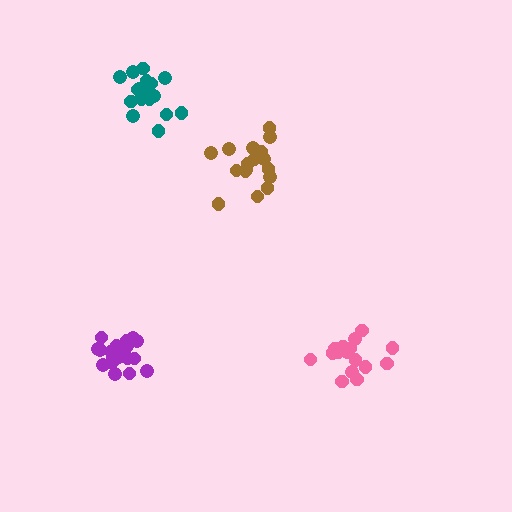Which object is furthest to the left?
The purple cluster is leftmost.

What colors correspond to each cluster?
The clusters are colored: pink, purple, brown, teal.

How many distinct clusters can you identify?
There are 4 distinct clusters.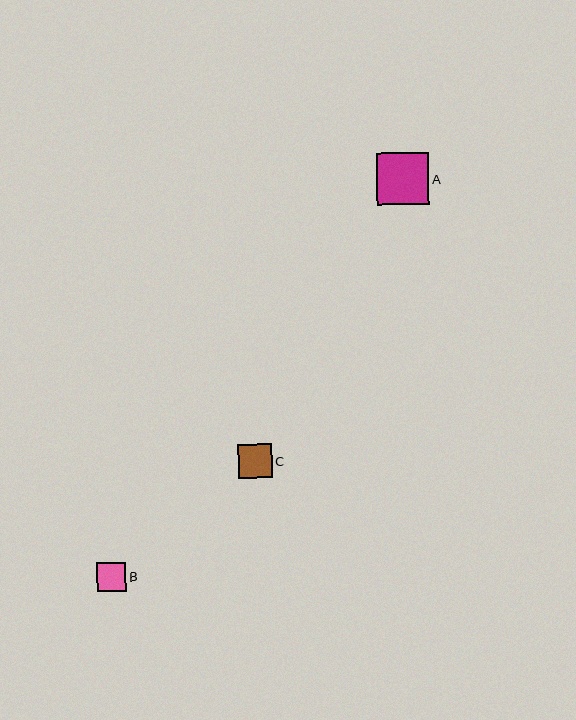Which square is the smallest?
Square B is the smallest with a size of approximately 29 pixels.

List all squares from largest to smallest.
From largest to smallest: A, C, B.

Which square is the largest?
Square A is the largest with a size of approximately 52 pixels.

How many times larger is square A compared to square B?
Square A is approximately 1.8 times the size of square B.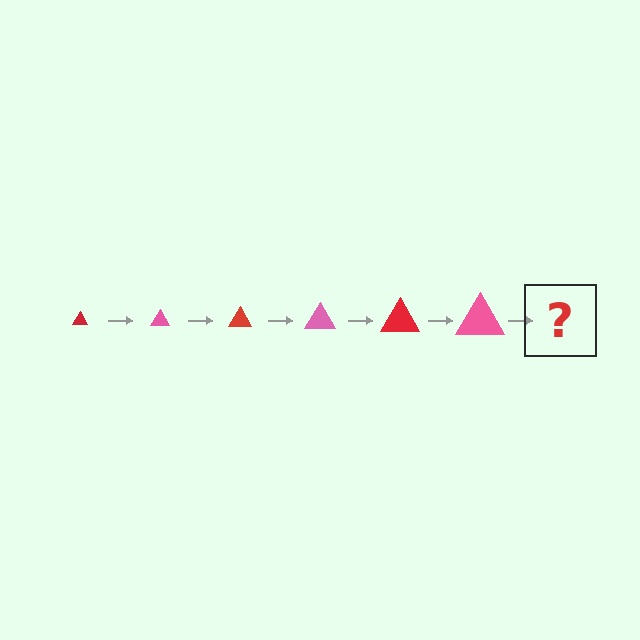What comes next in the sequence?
The next element should be a red triangle, larger than the previous one.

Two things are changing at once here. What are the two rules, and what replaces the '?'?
The two rules are that the triangle grows larger each step and the color cycles through red and pink. The '?' should be a red triangle, larger than the previous one.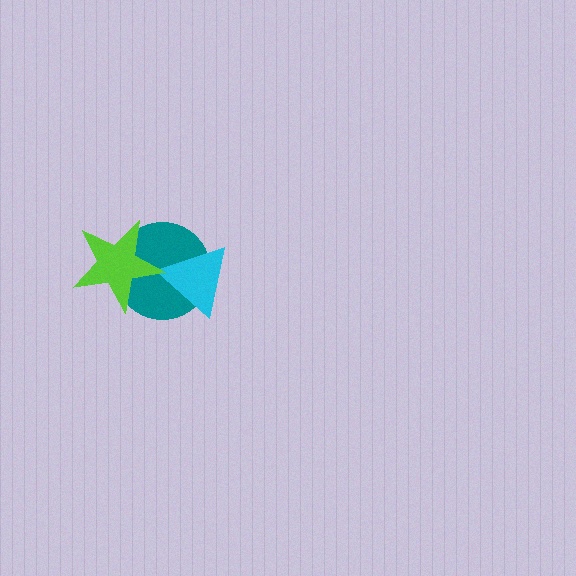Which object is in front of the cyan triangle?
The lime star is in front of the cyan triangle.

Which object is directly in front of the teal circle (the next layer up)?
The cyan triangle is directly in front of the teal circle.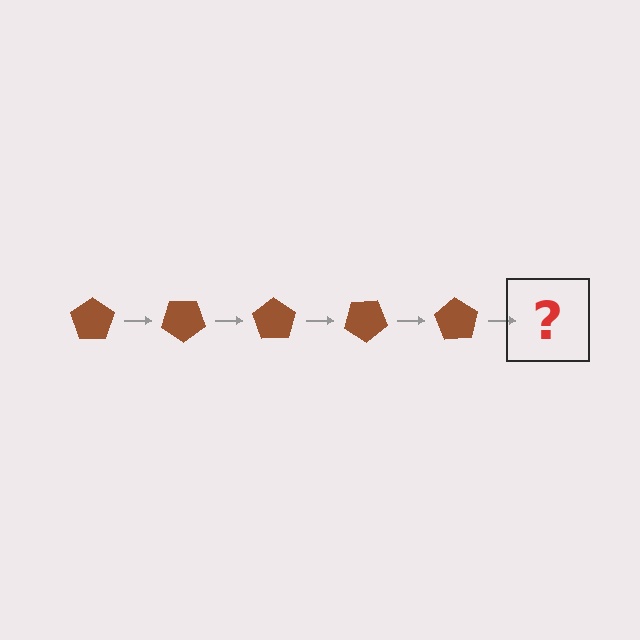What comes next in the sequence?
The next element should be a brown pentagon rotated 175 degrees.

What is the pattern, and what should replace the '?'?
The pattern is that the pentagon rotates 35 degrees each step. The '?' should be a brown pentagon rotated 175 degrees.